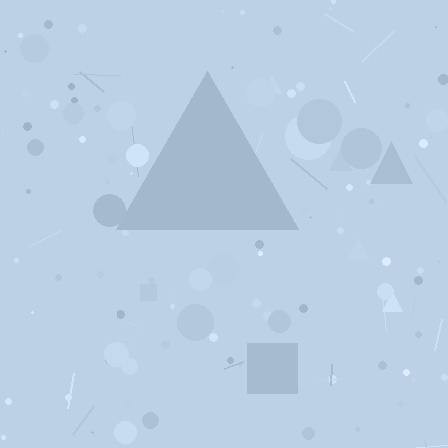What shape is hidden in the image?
A triangle is hidden in the image.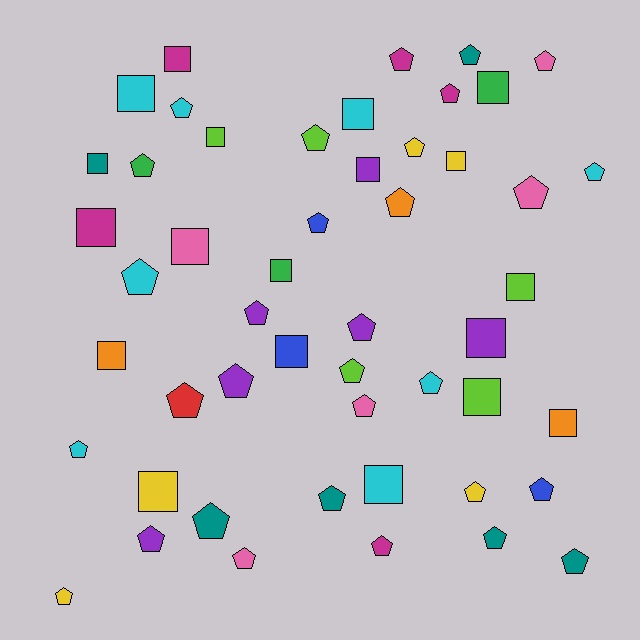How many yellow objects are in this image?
There are 5 yellow objects.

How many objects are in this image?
There are 50 objects.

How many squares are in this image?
There are 19 squares.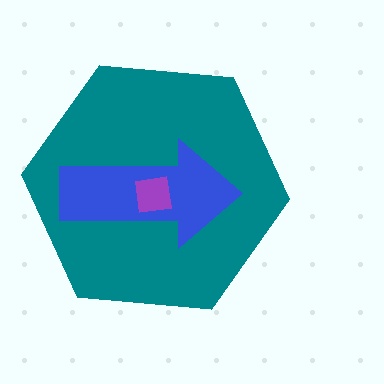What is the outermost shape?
The teal hexagon.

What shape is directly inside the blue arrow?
The purple square.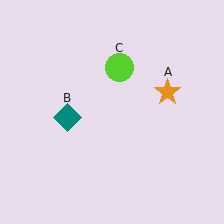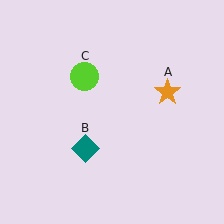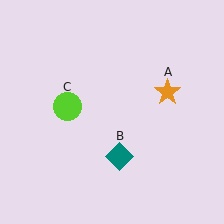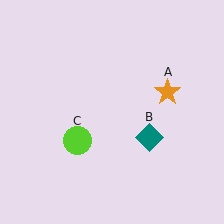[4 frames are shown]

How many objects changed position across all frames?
2 objects changed position: teal diamond (object B), lime circle (object C).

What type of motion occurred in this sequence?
The teal diamond (object B), lime circle (object C) rotated counterclockwise around the center of the scene.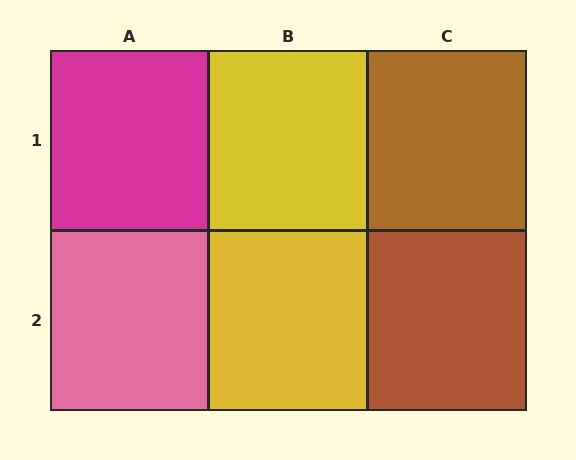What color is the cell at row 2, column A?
Pink.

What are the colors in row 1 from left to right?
Magenta, yellow, brown.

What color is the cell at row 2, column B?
Yellow.